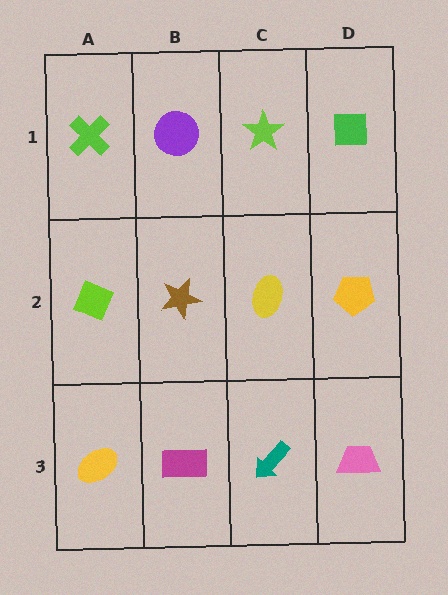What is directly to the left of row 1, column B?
A lime cross.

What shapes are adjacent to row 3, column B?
A brown star (row 2, column B), a yellow ellipse (row 3, column A), a teal arrow (row 3, column C).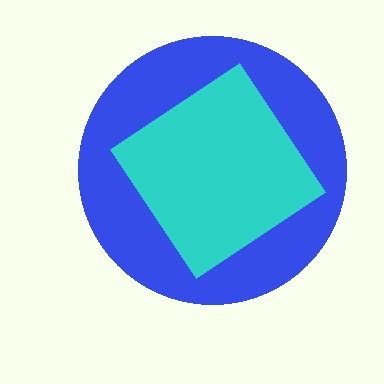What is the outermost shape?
The blue circle.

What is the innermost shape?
The cyan diamond.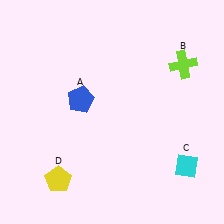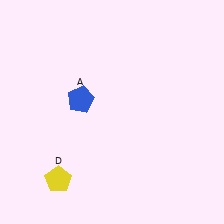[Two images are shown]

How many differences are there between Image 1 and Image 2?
There are 2 differences between the two images.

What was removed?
The cyan diamond (C), the lime cross (B) were removed in Image 2.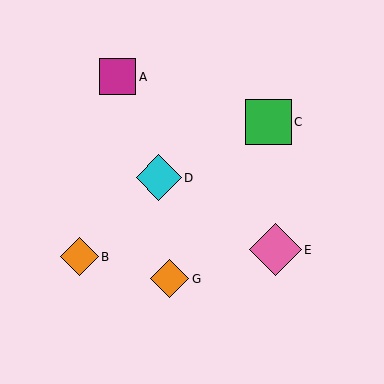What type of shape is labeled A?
Shape A is a magenta square.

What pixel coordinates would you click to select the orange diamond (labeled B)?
Click at (80, 257) to select the orange diamond B.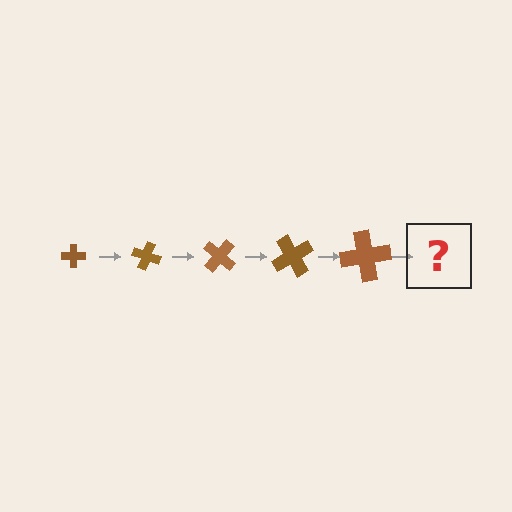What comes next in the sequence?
The next element should be a cross, larger than the previous one and rotated 100 degrees from the start.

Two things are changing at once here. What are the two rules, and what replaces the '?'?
The two rules are that the cross grows larger each step and it rotates 20 degrees each step. The '?' should be a cross, larger than the previous one and rotated 100 degrees from the start.